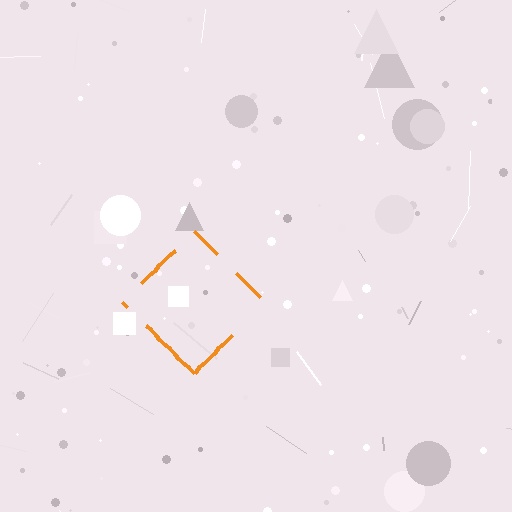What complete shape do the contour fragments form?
The contour fragments form a diamond.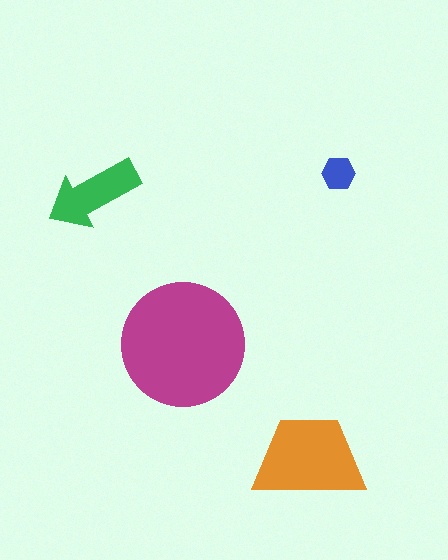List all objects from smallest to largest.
The blue hexagon, the green arrow, the orange trapezoid, the magenta circle.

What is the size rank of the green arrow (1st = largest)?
3rd.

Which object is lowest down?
The orange trapezoid is bottommost.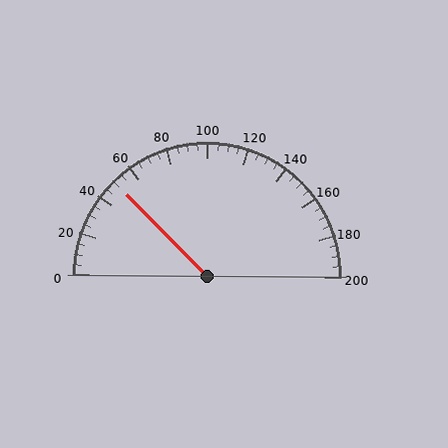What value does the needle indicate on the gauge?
The needle indicates approximately 50.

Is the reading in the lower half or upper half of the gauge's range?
The reading is in the lower half of the range (0 to 200).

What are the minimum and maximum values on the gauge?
The gauge ranges from 0 to 200.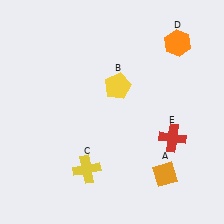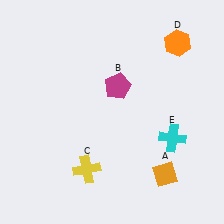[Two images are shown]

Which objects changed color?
B changed from yellow to magenta. E changed from red to cyan.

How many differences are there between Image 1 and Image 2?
There are 2 differences between the two images.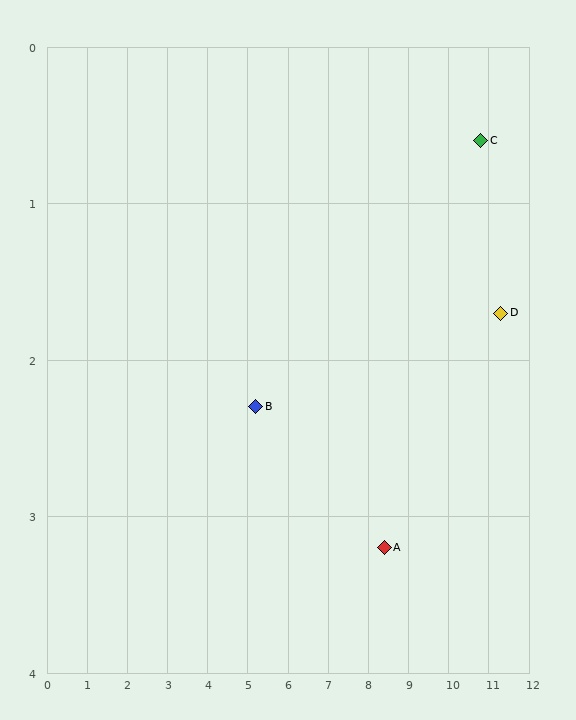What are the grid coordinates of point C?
Point C is at approximately (10.8, 0.6).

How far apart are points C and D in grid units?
Points C and D are about 1.2 grid units apart.